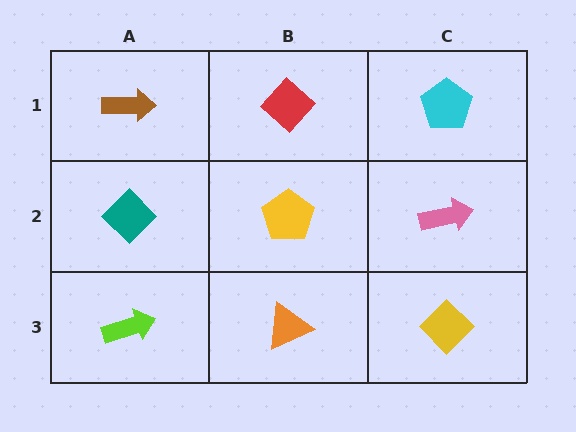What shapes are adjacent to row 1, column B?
A yellow pentagon (row 2, column B), a brown arrow (row 1, column A), a cyan pentagon (row 1, column C).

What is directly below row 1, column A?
A teal diamond.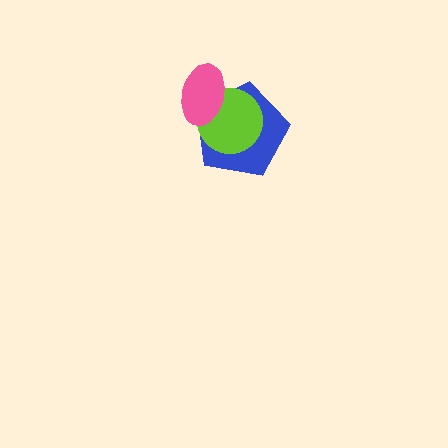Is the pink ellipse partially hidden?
No, no other shape covers it.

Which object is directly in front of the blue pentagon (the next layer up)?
The lime circle is directly in front of the blue pentagon.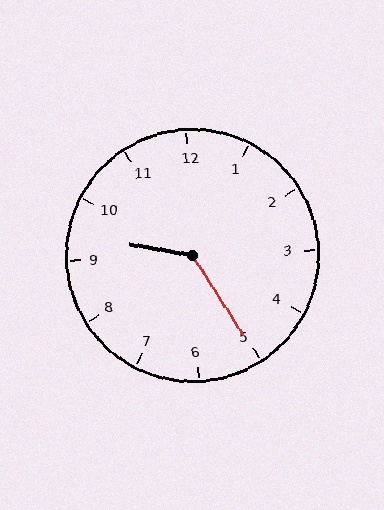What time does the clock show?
9:25.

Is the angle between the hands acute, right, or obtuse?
It is obtuse.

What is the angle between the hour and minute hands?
Approximately 132 degrees.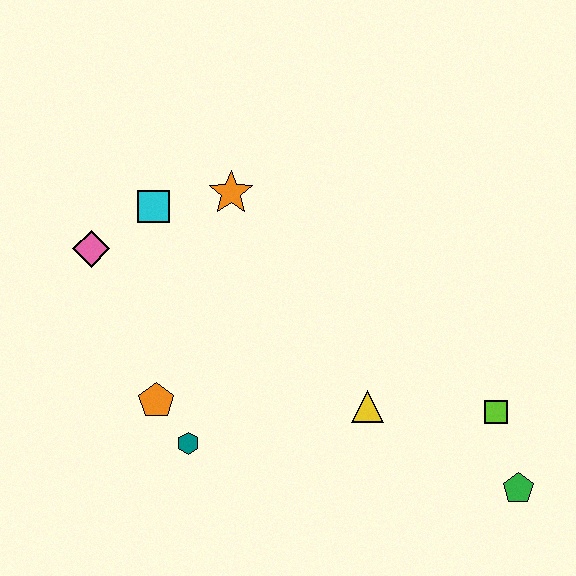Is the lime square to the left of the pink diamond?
No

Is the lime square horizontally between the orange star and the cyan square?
No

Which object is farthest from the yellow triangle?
The pink diamond is farthest from the yellow triangle.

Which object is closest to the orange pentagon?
The teal hexagon is closest to the orange pentagon.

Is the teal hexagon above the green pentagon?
Yes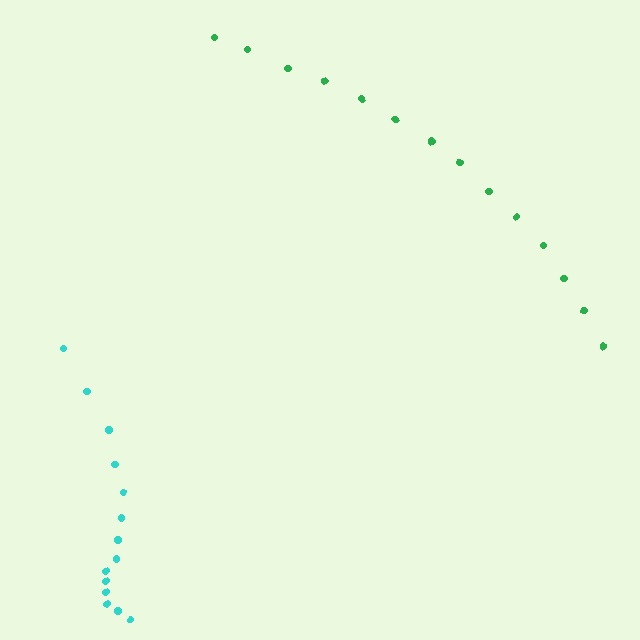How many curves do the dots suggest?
There are 2 distinct paths.